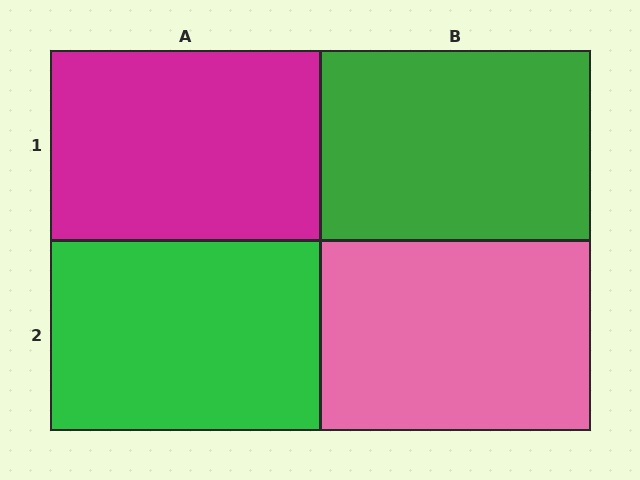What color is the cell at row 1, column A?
Magenta.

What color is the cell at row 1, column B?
Green.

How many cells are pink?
1 cell is pink.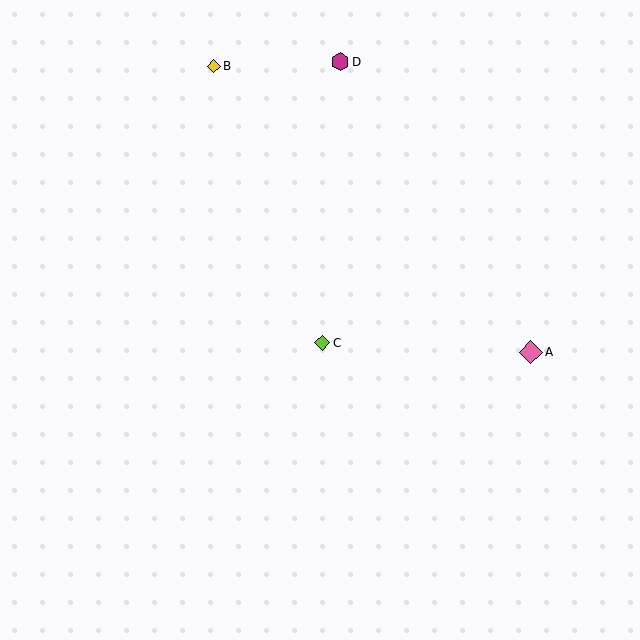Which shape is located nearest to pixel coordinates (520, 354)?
The pink diamond (labeled A) at (531, 352) is nearest to that location.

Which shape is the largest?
The pink diamond (labeled A) is the largest.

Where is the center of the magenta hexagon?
The center of the magenta hexagon is at (340, 62).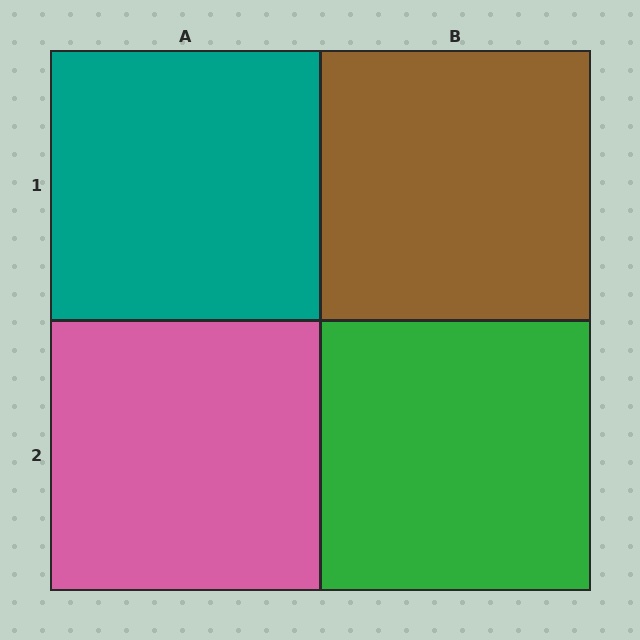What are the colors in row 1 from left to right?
Teal, brown.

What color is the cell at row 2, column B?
Green.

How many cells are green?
1 cell is green.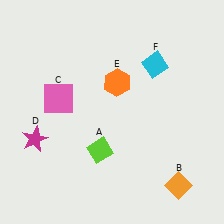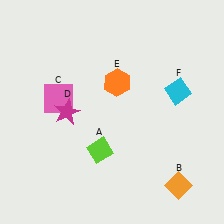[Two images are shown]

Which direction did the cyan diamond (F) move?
The cyan diamond (F) moved down.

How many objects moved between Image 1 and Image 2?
2 objects moved between the two images.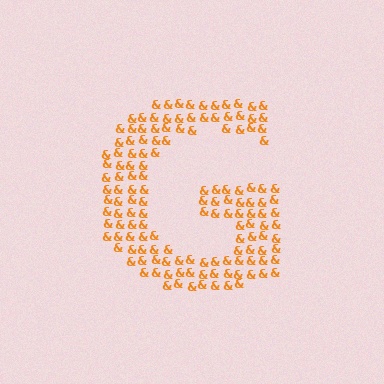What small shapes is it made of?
It is made of small ampersands.